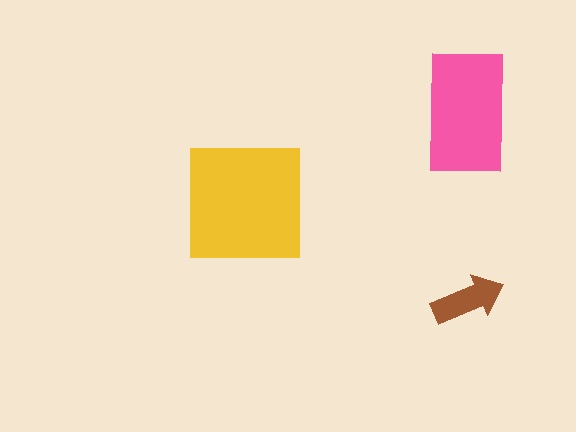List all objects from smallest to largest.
The brown arrow, the pink rectangle, the yellow square.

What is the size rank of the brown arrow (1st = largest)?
3rd.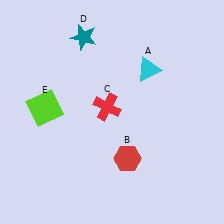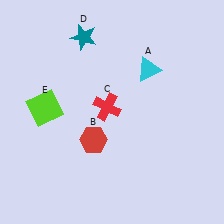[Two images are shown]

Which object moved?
The red hexagon (B) moved left.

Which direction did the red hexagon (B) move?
The red hexagon (B) moved left.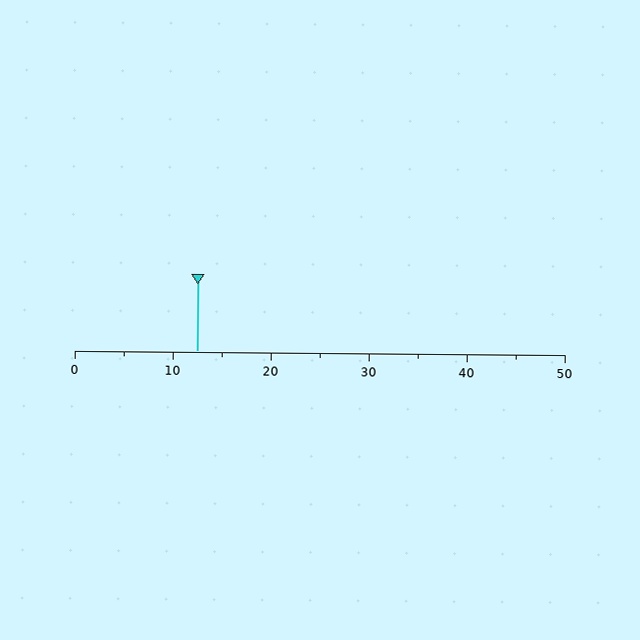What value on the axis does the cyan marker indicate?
The marker indicates approximately 12.5.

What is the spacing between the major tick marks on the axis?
The major ticks are spaced 10 apart.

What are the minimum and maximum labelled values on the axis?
The axis runs from 0 to 50.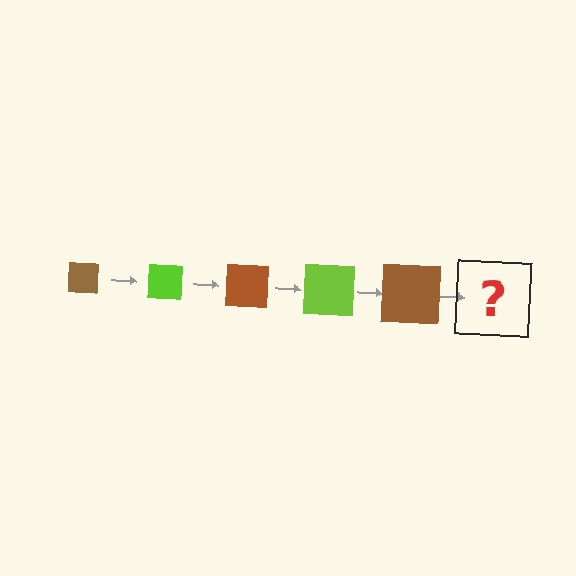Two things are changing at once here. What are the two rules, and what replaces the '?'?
The two rules are that the square grows larger each step and the color cycles through brown and lime. The '?' should be a lime square, larger than the previous one.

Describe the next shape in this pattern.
It should be a lime square, larger than the previous one.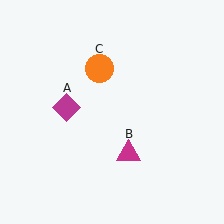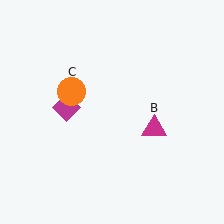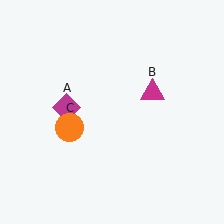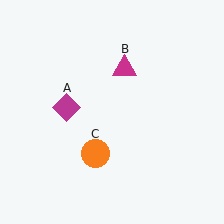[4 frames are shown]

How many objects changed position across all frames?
2 objects changed position: magenta triangle (object B), orange circle (object C).